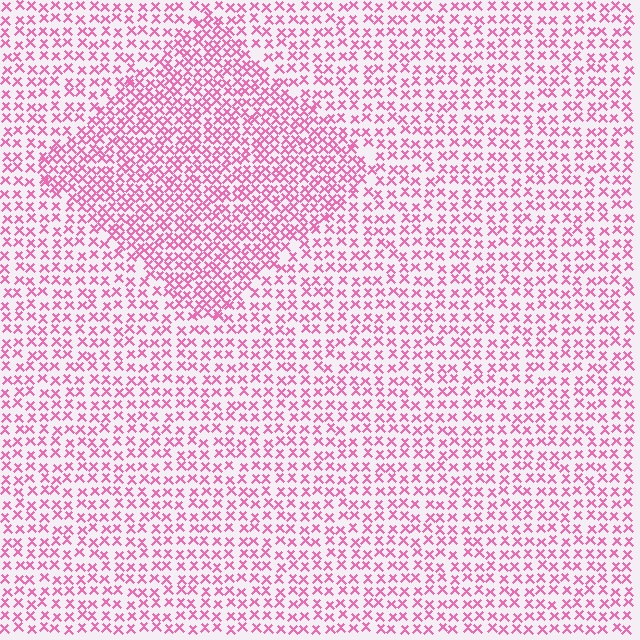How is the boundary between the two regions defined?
The boundary is defined by a change in element density (approximately 1.7x ratio). All elements are the same color, size, and shape.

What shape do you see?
I see a diamond.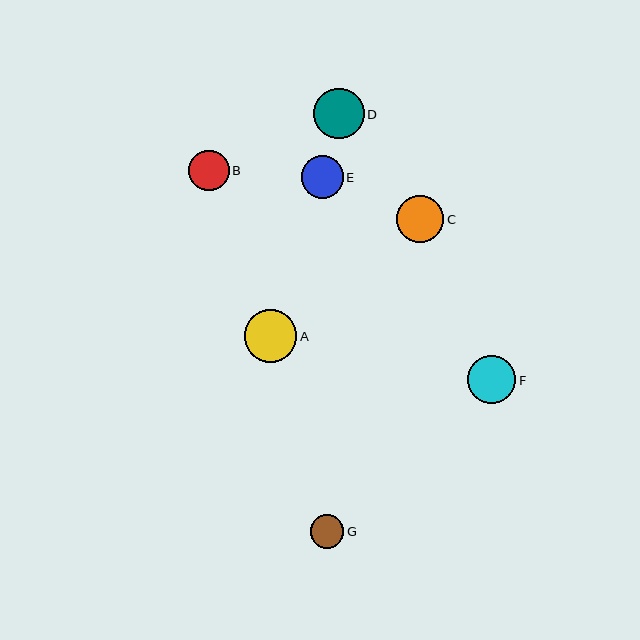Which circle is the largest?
Circle A is the largest with a size of approximately 52 pixels.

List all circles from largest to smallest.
From largest to smallest: A, D, F, C, E, B, G.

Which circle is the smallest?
Circle G is the smallest with a size of approximately 34 pixels.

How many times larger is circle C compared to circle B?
Circle C is approximately 1.2 times the size of circle B.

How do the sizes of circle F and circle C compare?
Circle F and circle C are approximately the same size.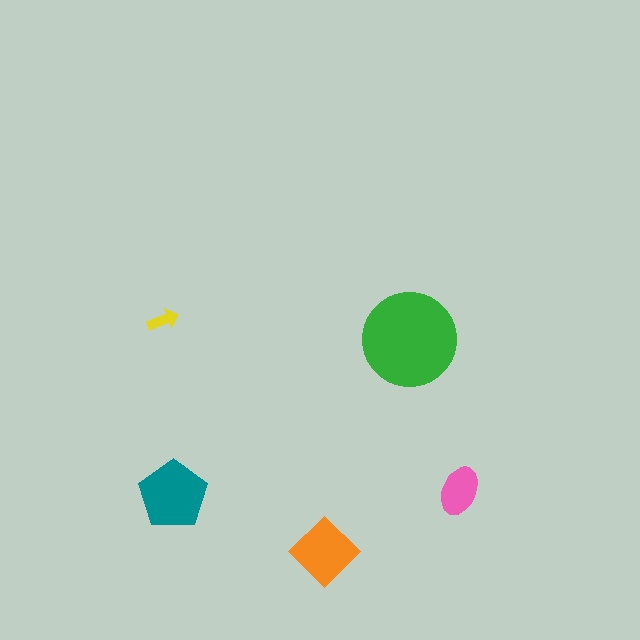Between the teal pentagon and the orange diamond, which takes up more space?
The teal pentagon.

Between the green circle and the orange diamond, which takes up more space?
The green circle.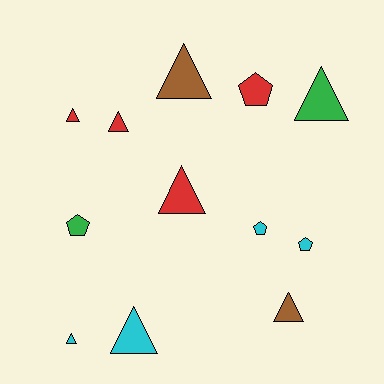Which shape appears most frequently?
Triangle, with 8 objects.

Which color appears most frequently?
Cyan, with 4 objects.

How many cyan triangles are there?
There are 2 cyan triangles.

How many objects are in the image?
There are 12 objects.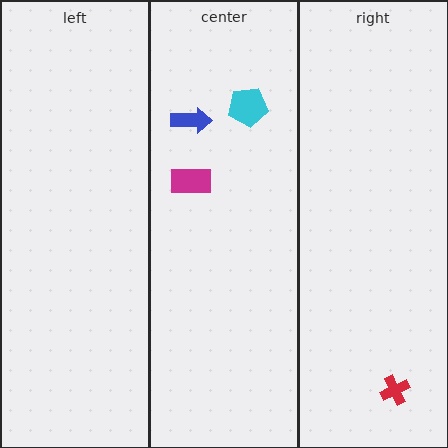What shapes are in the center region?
The magenta rectangle, the cyan pentagon, the blue arrow.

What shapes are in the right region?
The red cross.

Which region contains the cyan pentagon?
The center region.